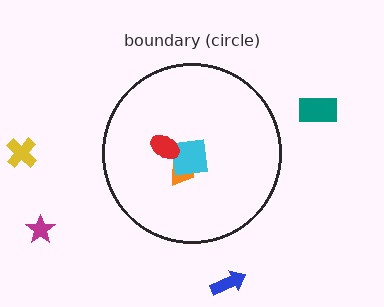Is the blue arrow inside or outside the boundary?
Outside.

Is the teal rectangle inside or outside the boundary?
Outside.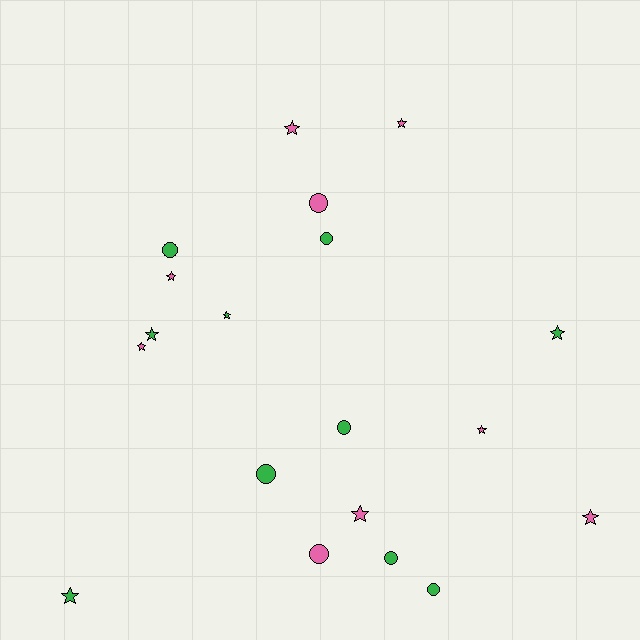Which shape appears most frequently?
Star, with 11 objects.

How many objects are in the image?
There are 19 objects.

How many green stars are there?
There are 4 green stars.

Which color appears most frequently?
Green, with 10 objects.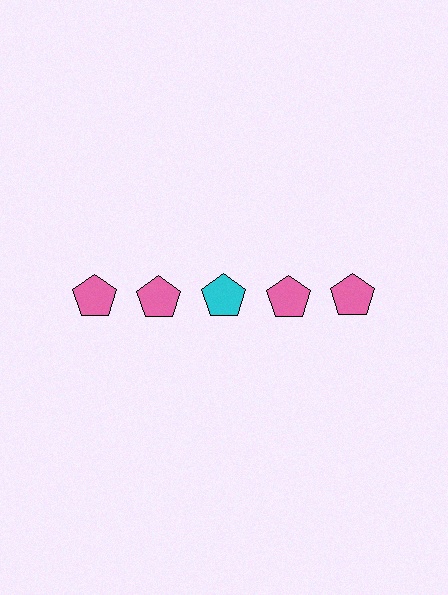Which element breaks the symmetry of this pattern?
The cyan pentagon in the top row, center column breaks the symmetry. All other shapes are pink pentagons.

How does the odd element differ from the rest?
It has a different color: cyan instead of pink.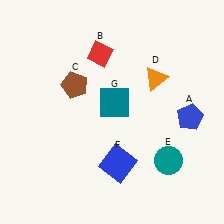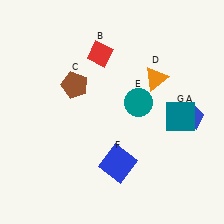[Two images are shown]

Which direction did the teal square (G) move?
The teal square (G) moved right.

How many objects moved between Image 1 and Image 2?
2 objects moved between the two images.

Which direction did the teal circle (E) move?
The teal circle (E) moved up.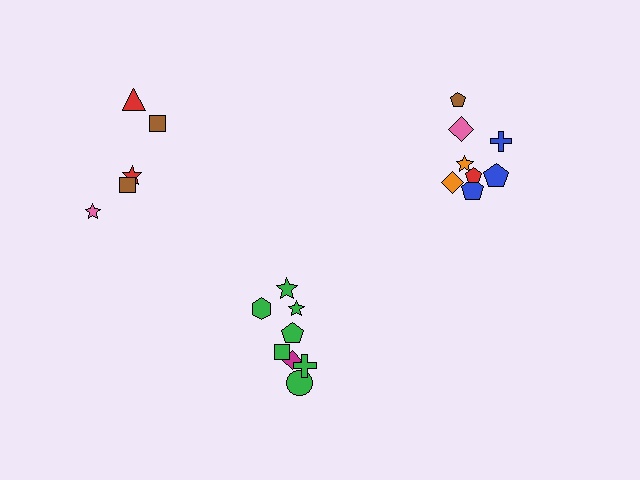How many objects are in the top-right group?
There are 8 objects.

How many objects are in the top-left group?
There are 5 objects.